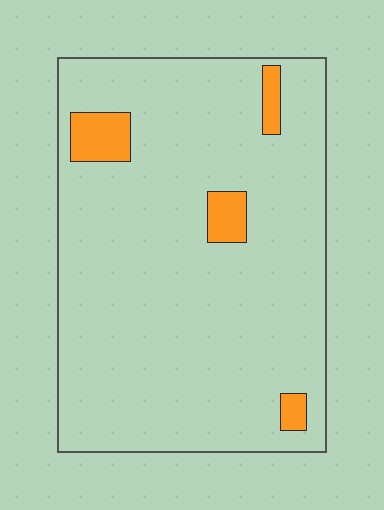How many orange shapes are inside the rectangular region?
4.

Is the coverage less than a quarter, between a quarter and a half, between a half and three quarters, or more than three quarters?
Less than a quarter.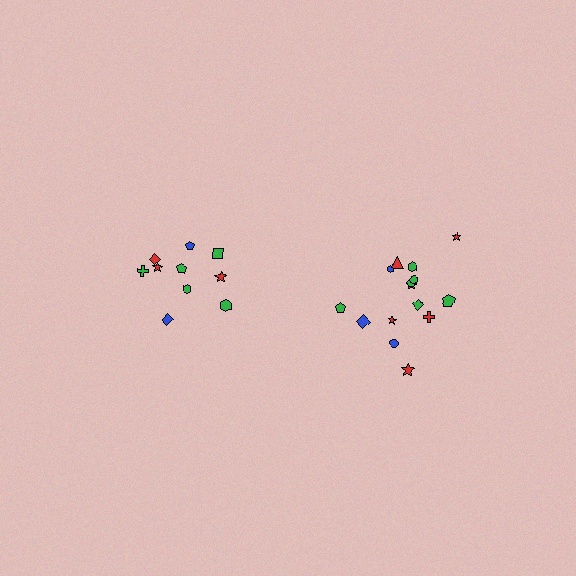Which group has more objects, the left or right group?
The right group.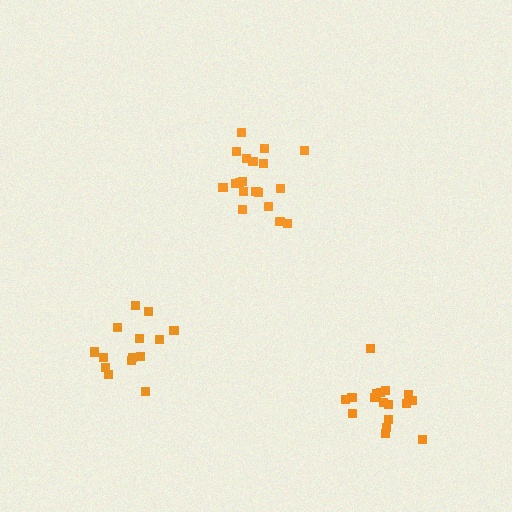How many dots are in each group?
Group 1: 19 dots, Group 2: 14 dots, Group 3: 17 dots (50 total).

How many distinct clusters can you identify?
There are 3 distinct clusters.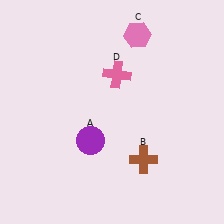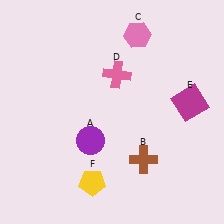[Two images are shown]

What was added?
A magenta square (E), a yellow pentagon (F) were added in Image 2.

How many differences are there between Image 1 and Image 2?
There are 2 differences between the two images.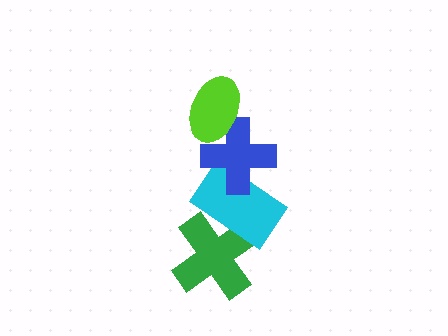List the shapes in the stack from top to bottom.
From top to bottom: the lime ellipse, the blue cross, the cyan rectangle, the green cross.